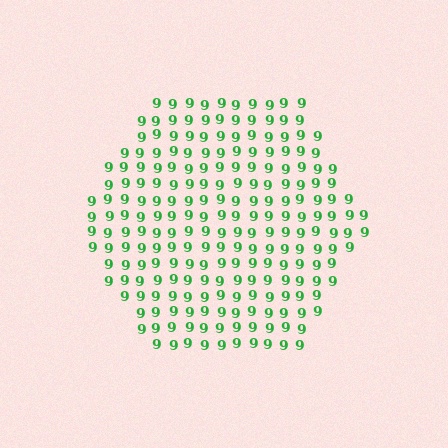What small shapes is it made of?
It is made of small digit 9's.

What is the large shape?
The large shape is a hexagon.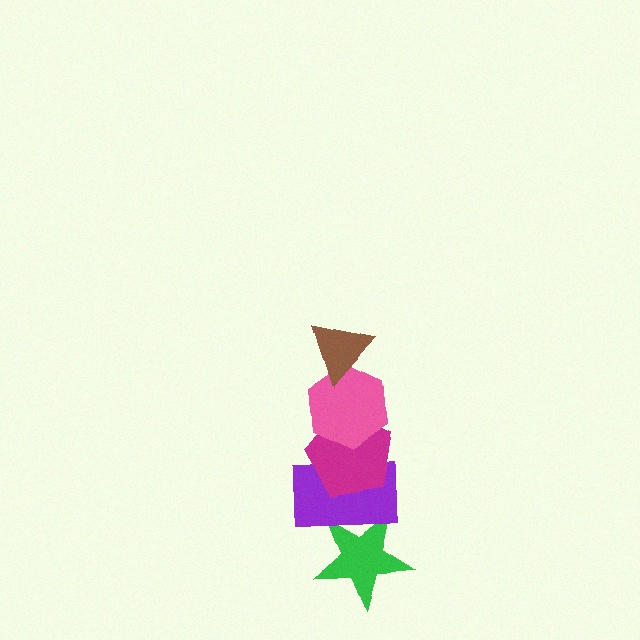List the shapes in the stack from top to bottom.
From top to bottom: the brown triangle, the pink hexagon, the magenta pentagon, the purple rectangle, the green star.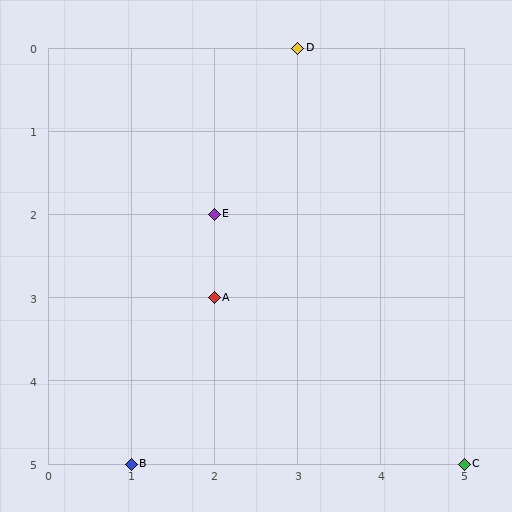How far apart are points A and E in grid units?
Points A and E are 1 row apart.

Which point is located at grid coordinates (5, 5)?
Point C is at (5, 5).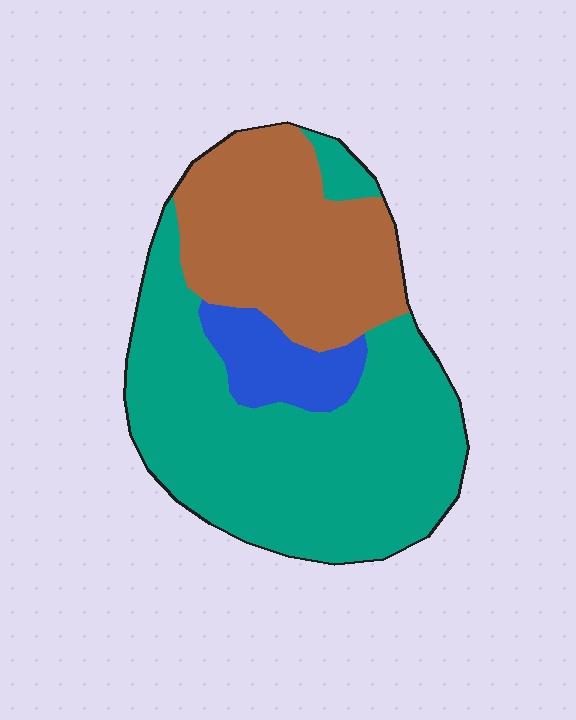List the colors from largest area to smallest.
From largest to smallest: teal, brown, blue.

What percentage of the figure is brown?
Brown covers around 30% of the figure.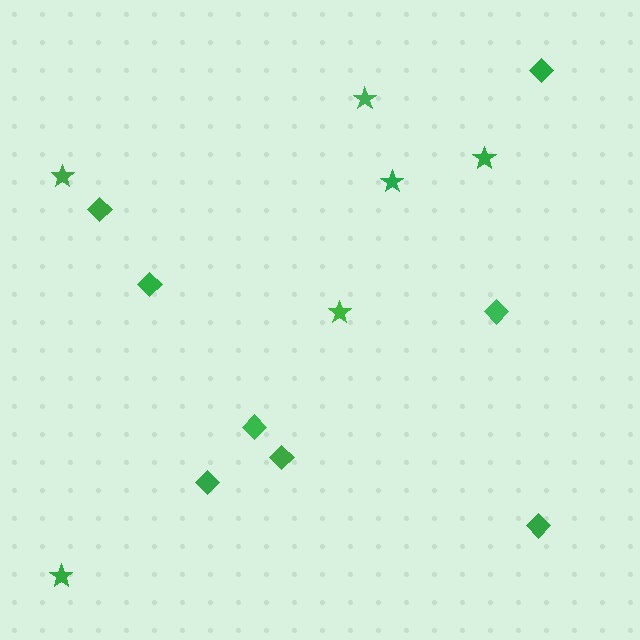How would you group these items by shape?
There are 2 groups: one group of stars (6) and one group of diamonds (8).